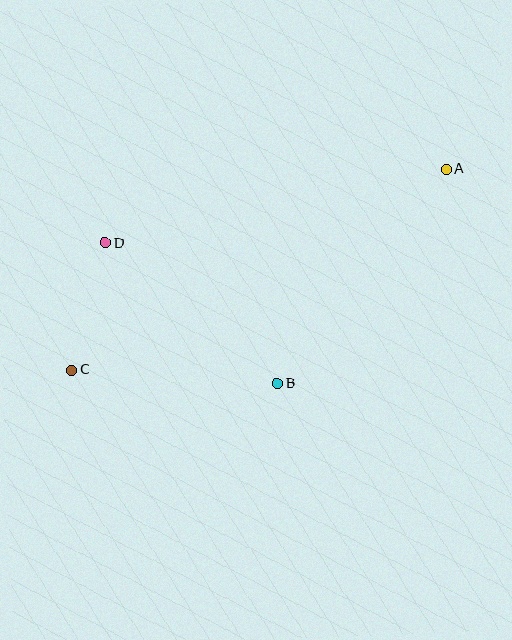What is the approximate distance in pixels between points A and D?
The distance between A and D is approximately 349 pixels.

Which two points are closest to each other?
Points C and D are closest to each other.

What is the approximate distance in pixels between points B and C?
The distance between B and C is approximately 206 pixels.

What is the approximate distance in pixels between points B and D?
The distance between B and D is approximately 222 pixels.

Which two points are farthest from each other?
Points A and C are farthest from each other.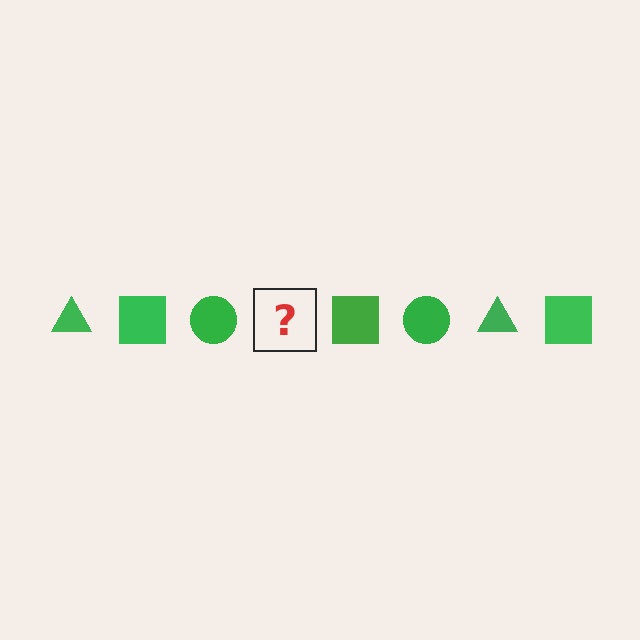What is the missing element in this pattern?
The missing element is a green triangle.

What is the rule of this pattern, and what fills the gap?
The rule is that the pattern cycles through triangle, square, circle shapes in green. The gap should be filled with a green triangle.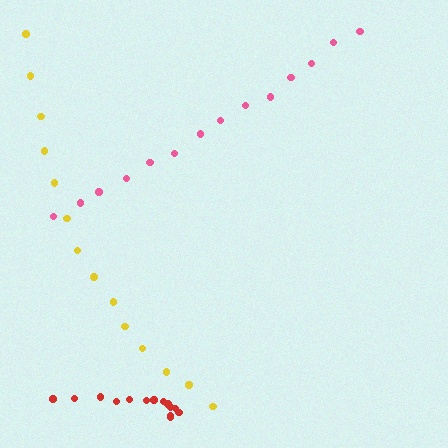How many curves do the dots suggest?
There are 3 distinct paths.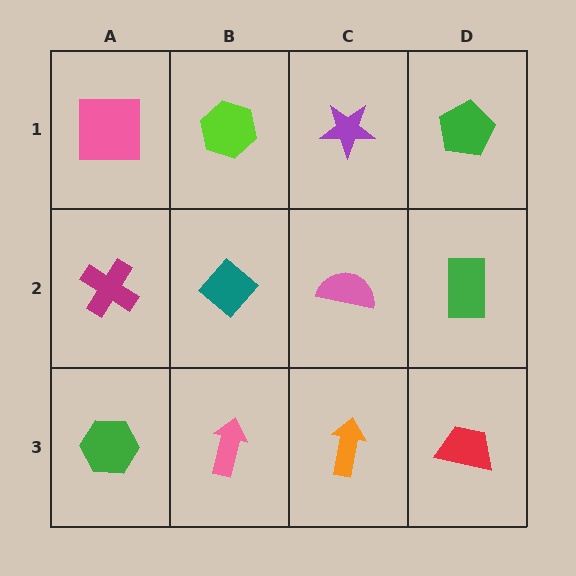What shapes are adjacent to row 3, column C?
A pink semicircle (row 2, column C), a pink arrow (row 3, column B), a red trapezoid (row 3, column D).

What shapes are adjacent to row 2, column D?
A green pentagon (row 1, column D), a red trapezoid (row 3, column D), a pink semicircle (row 2, column C).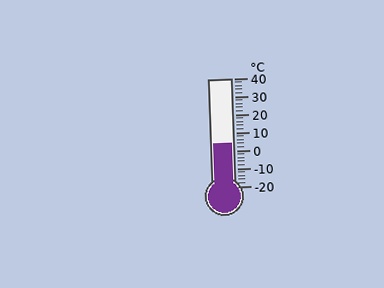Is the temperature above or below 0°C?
The temperature is above 0°C.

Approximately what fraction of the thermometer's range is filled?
The thermometer is filled to approximately 40% of its range.